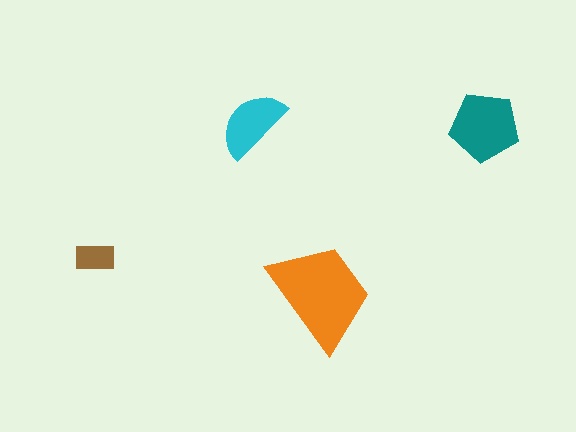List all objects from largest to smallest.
The orange trapezoid, the teal pentagon, the cyan semicircle, the brown rectangle.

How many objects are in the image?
There are 4 objects in the image.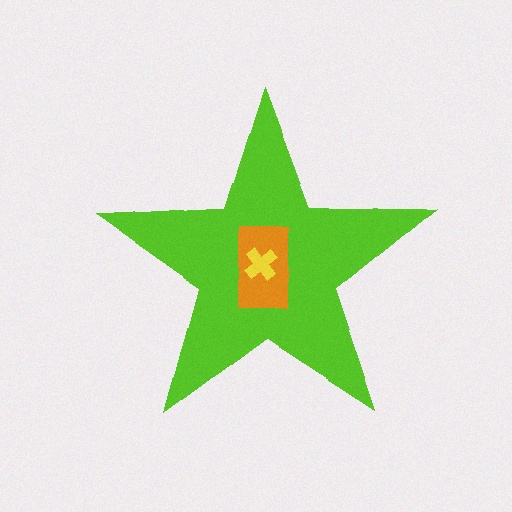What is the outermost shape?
The lime star.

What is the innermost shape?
The yellow cross.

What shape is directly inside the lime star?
The orange rectangle.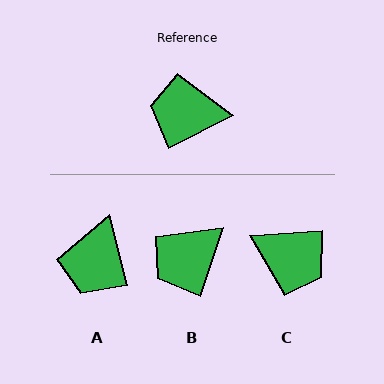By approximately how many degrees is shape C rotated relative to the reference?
Approximately 156 degrees counter-clockwise.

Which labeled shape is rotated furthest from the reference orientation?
C, about 156 degrees away.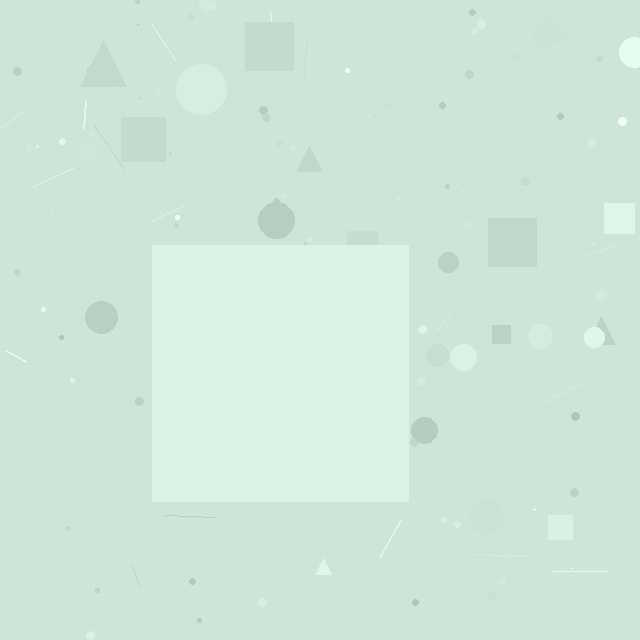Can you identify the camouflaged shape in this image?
The camouflaged shape is a square.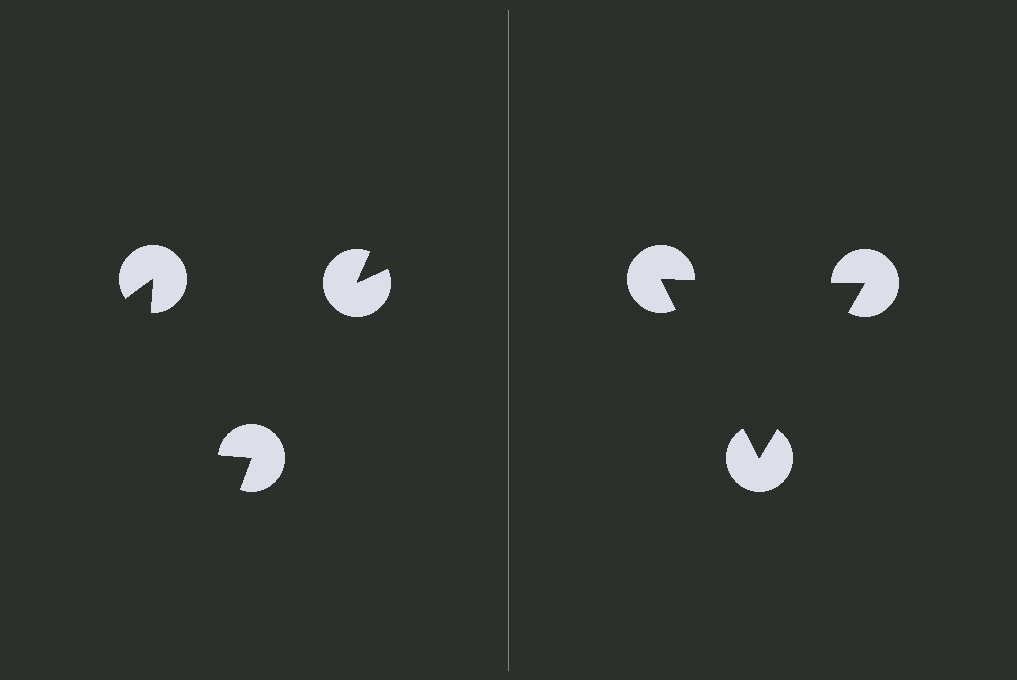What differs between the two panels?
The pac-man discs are positioned identically on both sides; only the wedge orientations differ. On the right they align to a triangle; on the left they are misaligned.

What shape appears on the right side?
An illusory triangle.